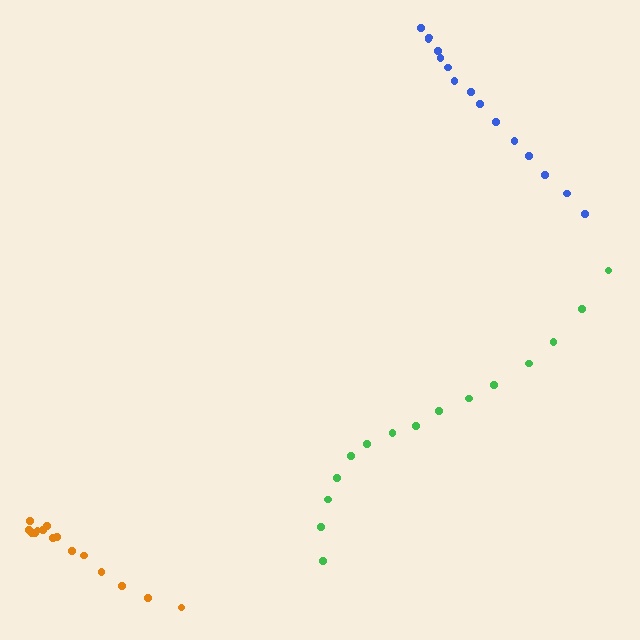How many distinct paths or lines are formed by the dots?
There are 3 distinct paths.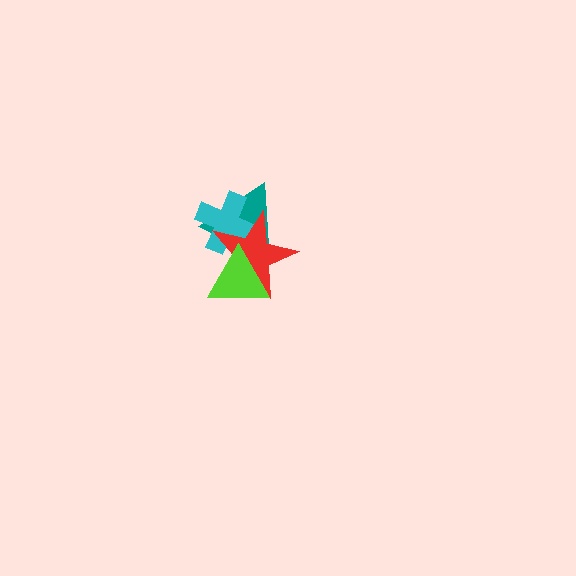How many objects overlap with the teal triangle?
3 objects overlap with the teal triangle.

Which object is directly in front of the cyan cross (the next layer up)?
The red star is directly in front of the cyan cross.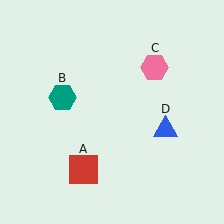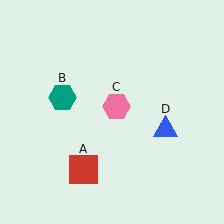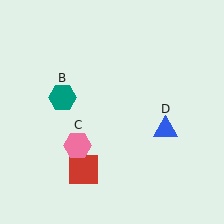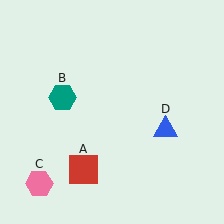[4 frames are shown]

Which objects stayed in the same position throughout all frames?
Red square (object A) and teal hexagon (object B) and blue triangle (object D) remained stationary.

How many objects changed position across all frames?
1 object changed position: pink hexagon (object C).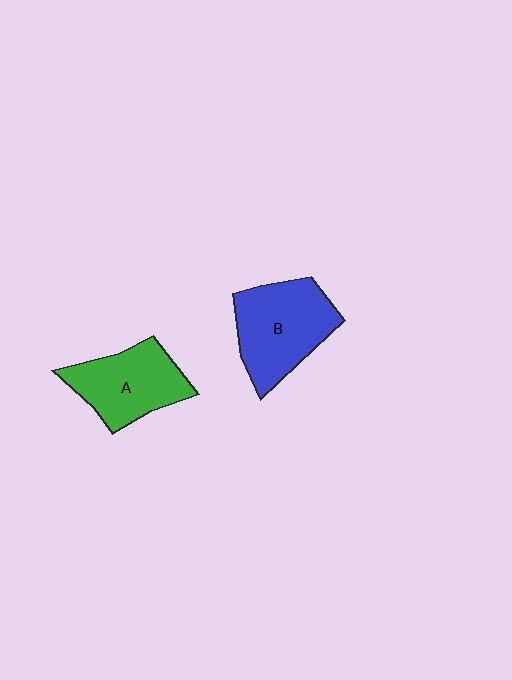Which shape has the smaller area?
Shape A (green).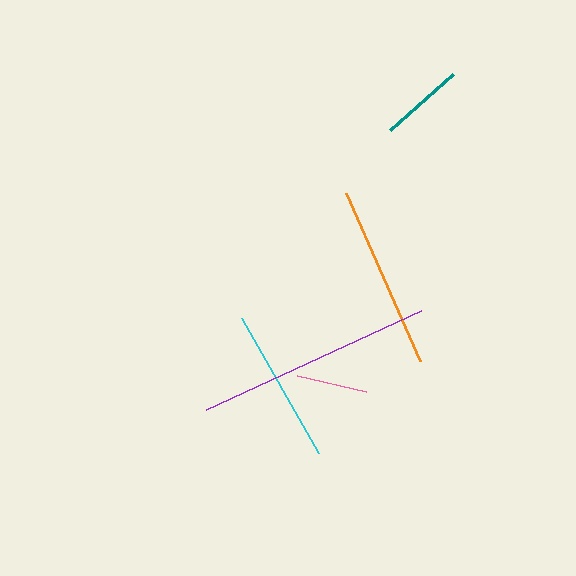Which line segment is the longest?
The purple line is the longest at approximately 237 pixels.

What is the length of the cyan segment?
The cyan segment is approximately 155 pixels long.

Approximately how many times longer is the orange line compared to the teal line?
The orange line is approximately 2.2 times the length of the teal line.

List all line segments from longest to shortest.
From longest to shortest: purple, orange, cyan, teal, pink.